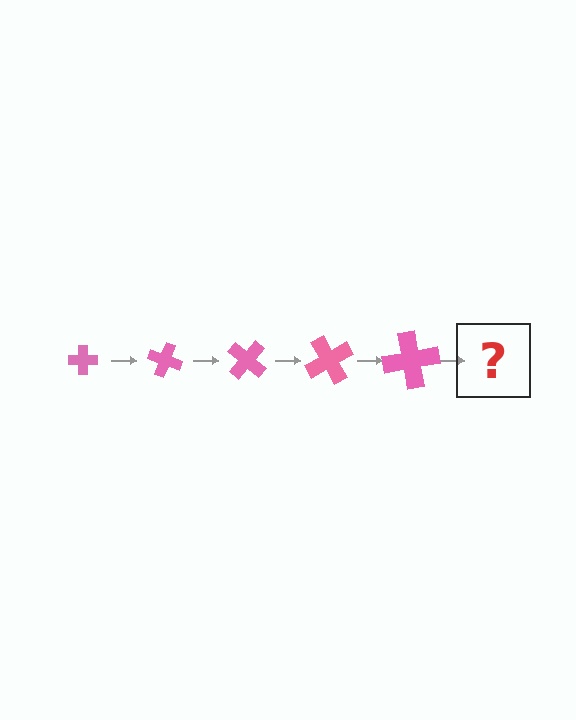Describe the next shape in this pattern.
It should be a cross, larger than the previous one and rotated 100 degrees from the start.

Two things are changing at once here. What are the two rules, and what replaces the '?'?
The two rules are that the cross grows larger each step and it rotates 20 degrees each step. The '?' should be a cross, larger than the previous one and rotated 100 degrees from the start.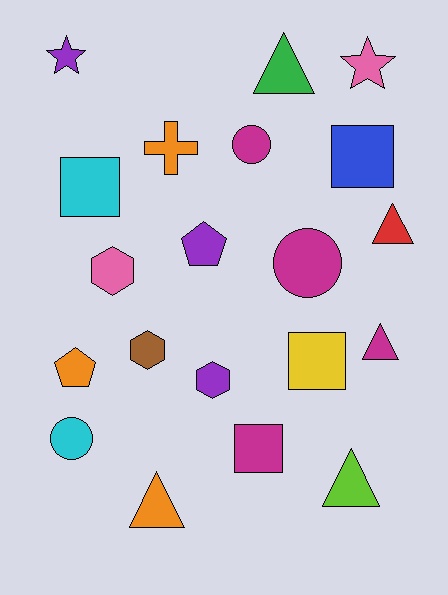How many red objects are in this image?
There is 1 red object.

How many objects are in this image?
There are 20 objects.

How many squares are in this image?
There are 4 squares.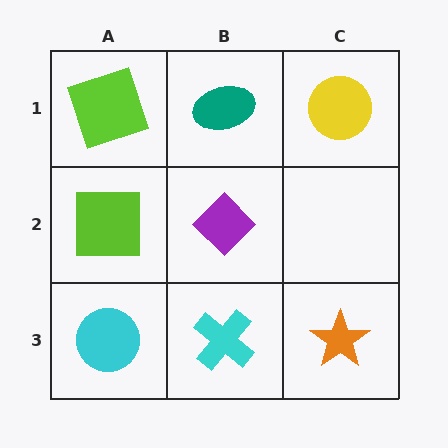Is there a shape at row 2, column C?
No, that cell is empty.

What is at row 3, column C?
An orange star.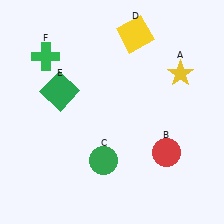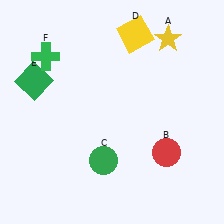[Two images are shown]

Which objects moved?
The objects that moved are: the yellow star (A), the green square (E).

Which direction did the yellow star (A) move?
The yellow star (A) moved up.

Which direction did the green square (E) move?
The green square (E) moved left.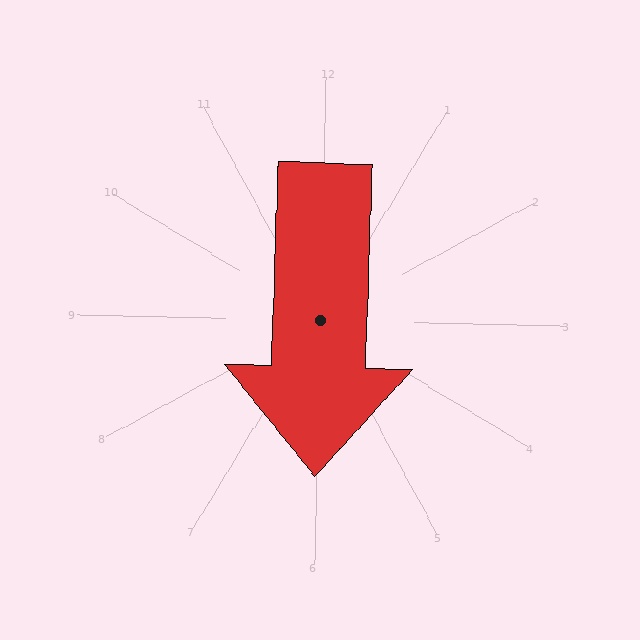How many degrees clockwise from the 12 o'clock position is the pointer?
Approximately 180 degrees.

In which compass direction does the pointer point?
South.